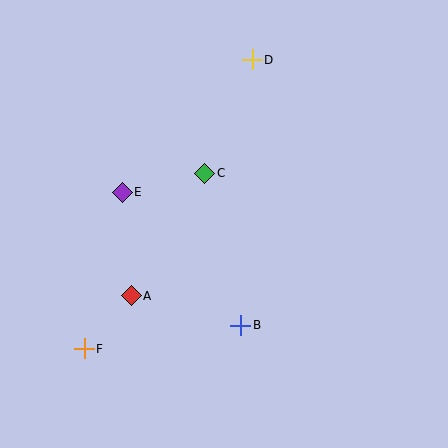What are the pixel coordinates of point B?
Point B is at (241, 325).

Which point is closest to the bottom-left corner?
Point F is closest to the bottom-left corner.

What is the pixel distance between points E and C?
The distance between E and C is 85 pixels.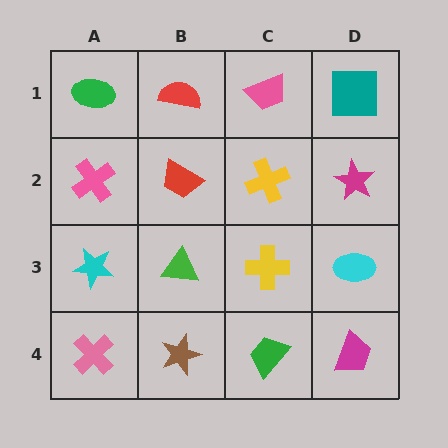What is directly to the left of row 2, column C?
A red trapezoid.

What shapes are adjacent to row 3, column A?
A pink cross (row 2, column A), a pink cross (row 4, column A), a green triangle (row 3, column B).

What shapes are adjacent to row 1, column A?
A pink cross (row 2, column A), a red semicircle (row 1, column B).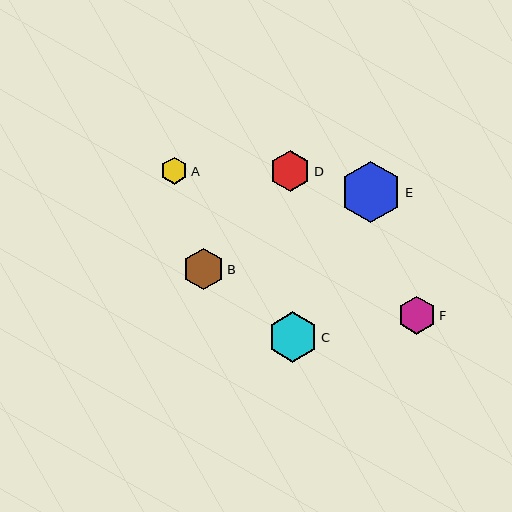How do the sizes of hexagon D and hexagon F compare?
Hexagon D and hexagon F are approximately the same size.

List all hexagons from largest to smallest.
From largest to smallest: E, C, B, D, F, A.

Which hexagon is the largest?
Hexagon E is the largest with a size of approximately 62 pixels.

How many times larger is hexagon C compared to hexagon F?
Hexagon C is approximately 1.3 times the size of hexagon F.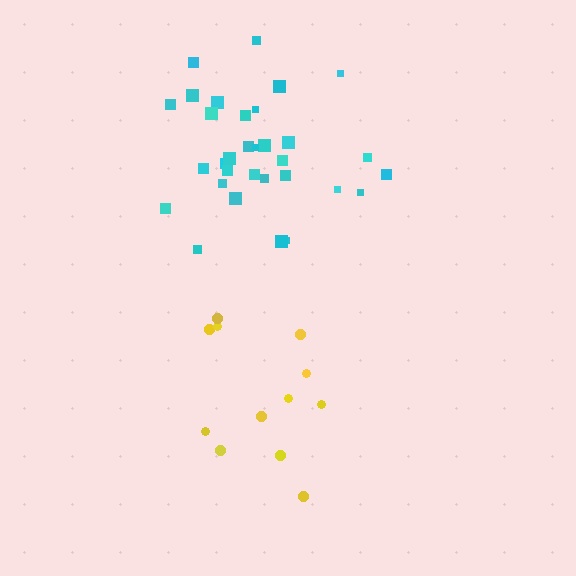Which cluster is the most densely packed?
Cyan.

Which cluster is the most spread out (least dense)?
Yellow.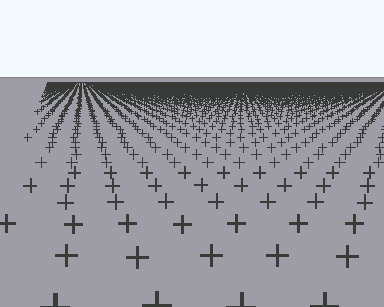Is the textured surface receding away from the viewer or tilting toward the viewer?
The surface is receding away from the viewer. Texture elements get smaller and denser toward the top.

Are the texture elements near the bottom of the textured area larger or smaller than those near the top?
Larger. Near the bottom, elements are closer to the viewer and appear at a bigger on-screen size.